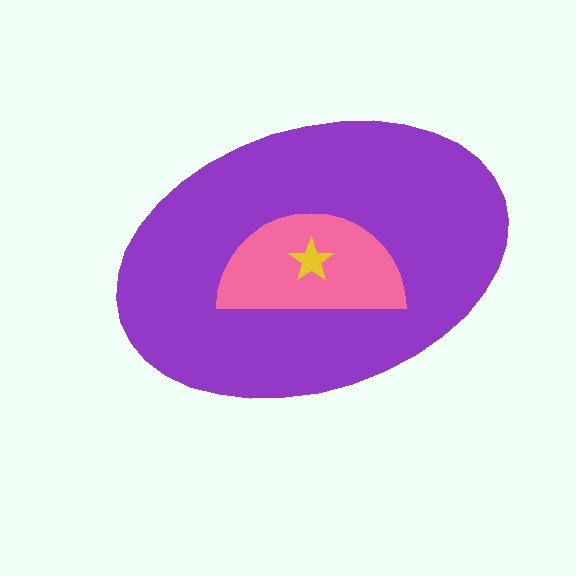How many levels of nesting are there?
3.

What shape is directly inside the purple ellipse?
The pink semicircle.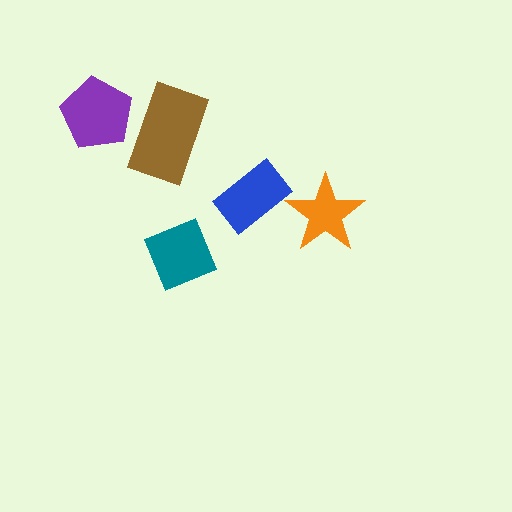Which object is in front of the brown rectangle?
The purple pentagon is in front of the brown rectangle.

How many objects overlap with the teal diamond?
0 objects overlap with the teal diamond.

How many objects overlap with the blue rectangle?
0 objects overlap with the blue rectangle.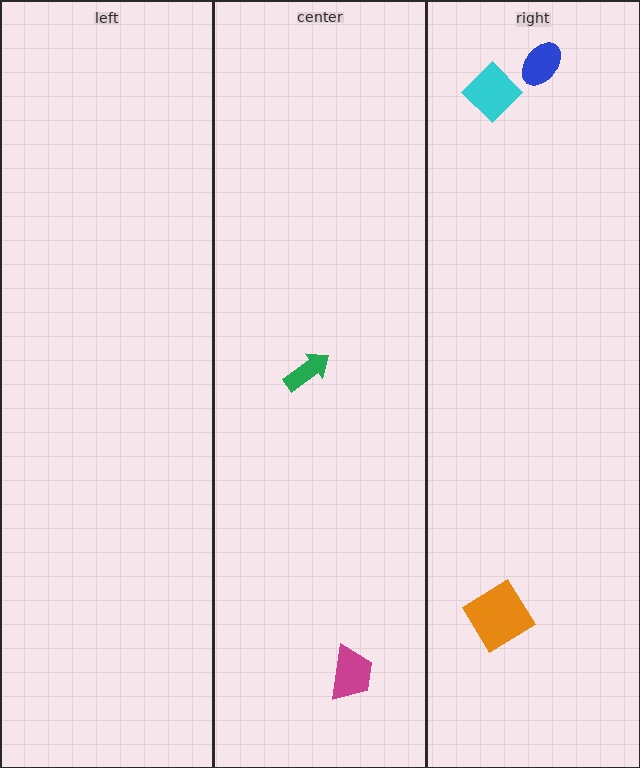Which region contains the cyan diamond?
The right region.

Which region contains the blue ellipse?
The right region.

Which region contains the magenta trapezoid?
The center region.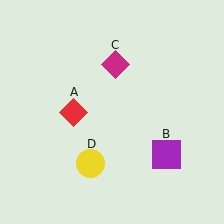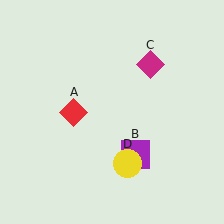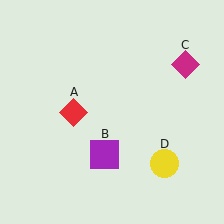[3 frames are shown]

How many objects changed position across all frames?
3 objects changed position: purple square (object B), magenta diamond (object C), yellow circle (object D).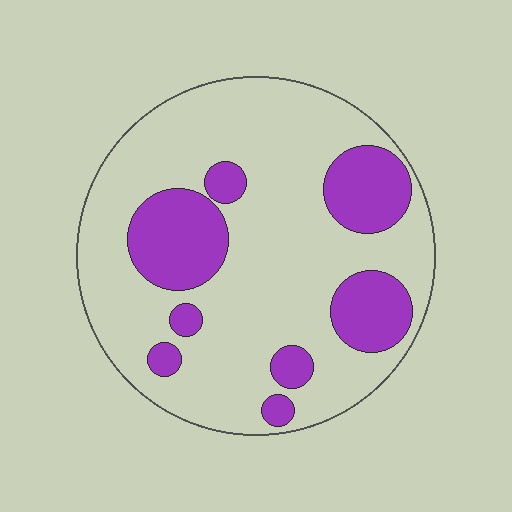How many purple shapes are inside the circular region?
8.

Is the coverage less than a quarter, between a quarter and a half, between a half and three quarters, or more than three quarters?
Between a quarter and a half.